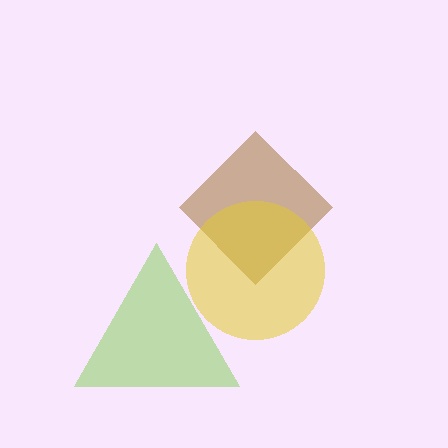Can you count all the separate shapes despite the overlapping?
Yes, there are 3 separate shapes.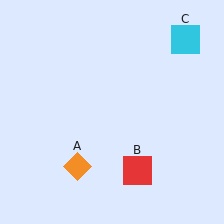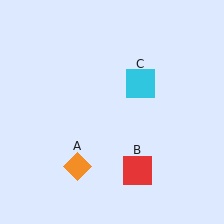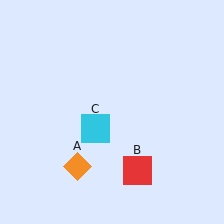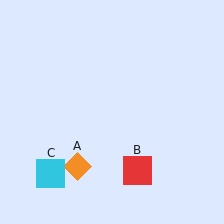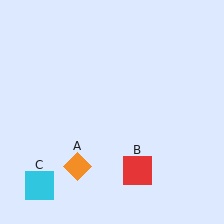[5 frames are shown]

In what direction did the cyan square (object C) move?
The cyan square (object C) moved down and to the left.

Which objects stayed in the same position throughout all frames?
Orange diamond (object A) and red square (object B) remained stationary.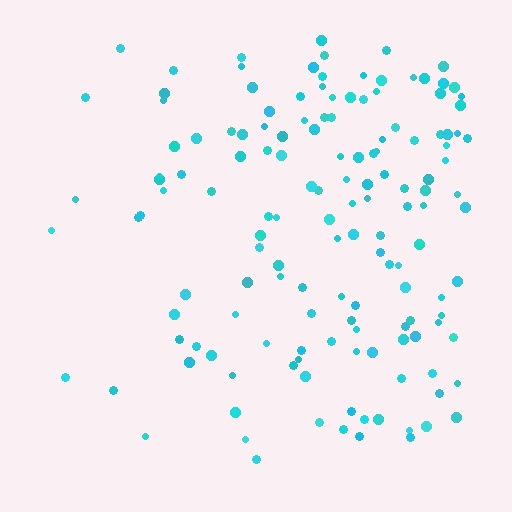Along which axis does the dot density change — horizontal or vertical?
Horizontal.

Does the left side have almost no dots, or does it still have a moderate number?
Still a moderate number, just noticeably fewer than the right.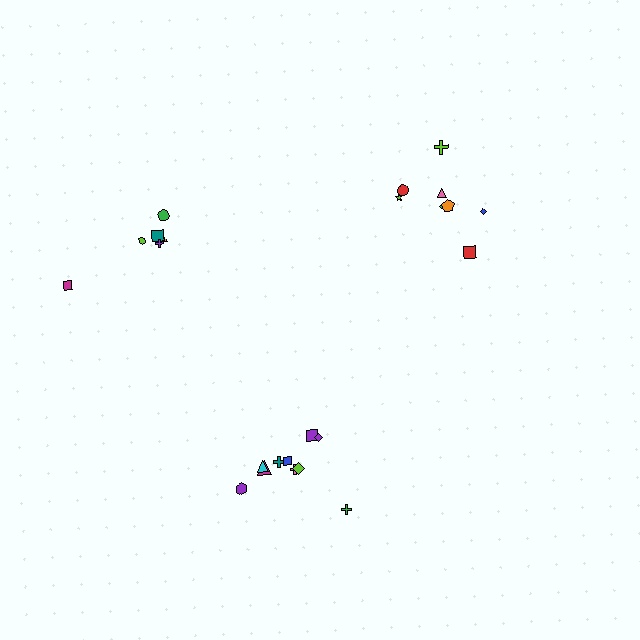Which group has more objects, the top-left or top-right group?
The top-right group.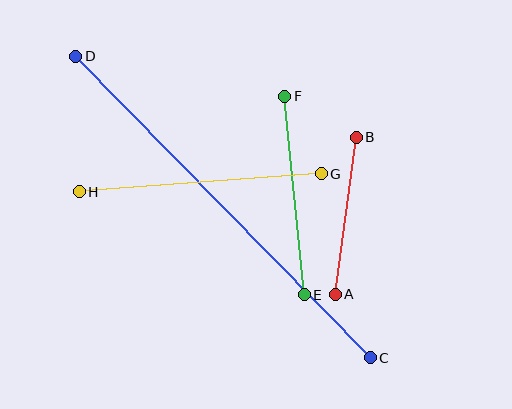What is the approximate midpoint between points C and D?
The midpoint is at approximately (223, 207) pixels.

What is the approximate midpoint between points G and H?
The midpoint is at approximately (200, 183) pixels.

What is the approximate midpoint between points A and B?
The midpoint is at approximately (346, 216) pixels.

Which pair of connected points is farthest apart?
Points C and D are farthest apart.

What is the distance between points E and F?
The distance is approximately 199 pixels.